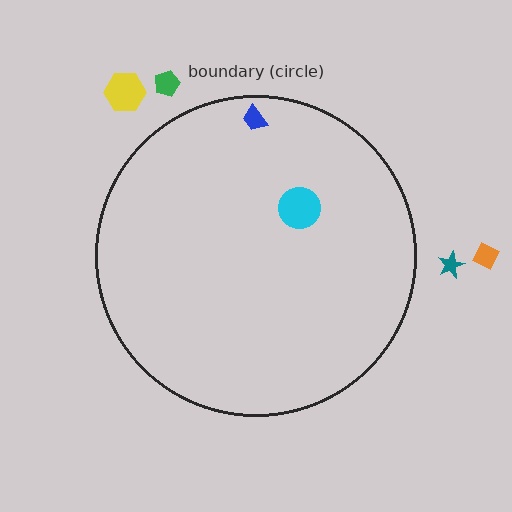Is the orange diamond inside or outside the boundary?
Outside.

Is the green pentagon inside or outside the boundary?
Outside.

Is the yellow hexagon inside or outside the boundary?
Outside.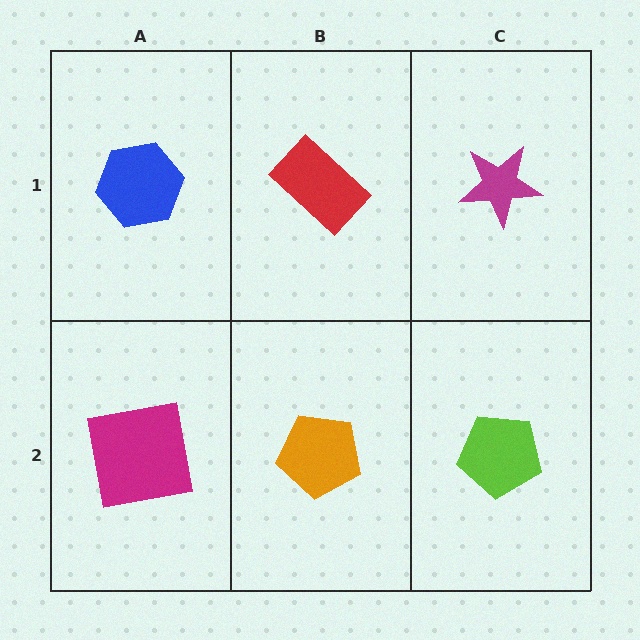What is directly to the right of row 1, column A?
A red rectangle.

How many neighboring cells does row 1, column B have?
3.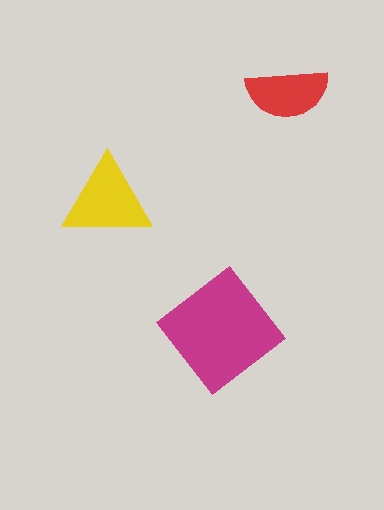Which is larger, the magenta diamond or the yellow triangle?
The magenta diamond.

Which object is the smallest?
The red semicircle.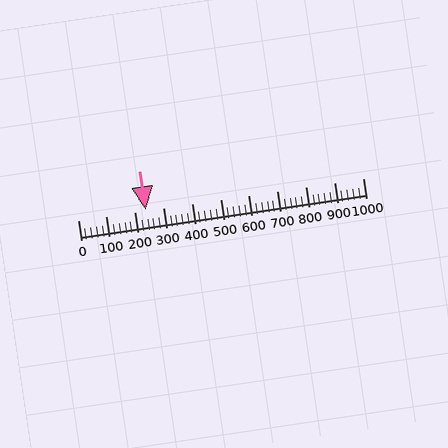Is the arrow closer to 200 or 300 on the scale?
The arrow is closer to 200.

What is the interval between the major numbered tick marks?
The major tick marks are spaced 100 units apart.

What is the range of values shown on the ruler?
The ruler shows values from 0 to 1000.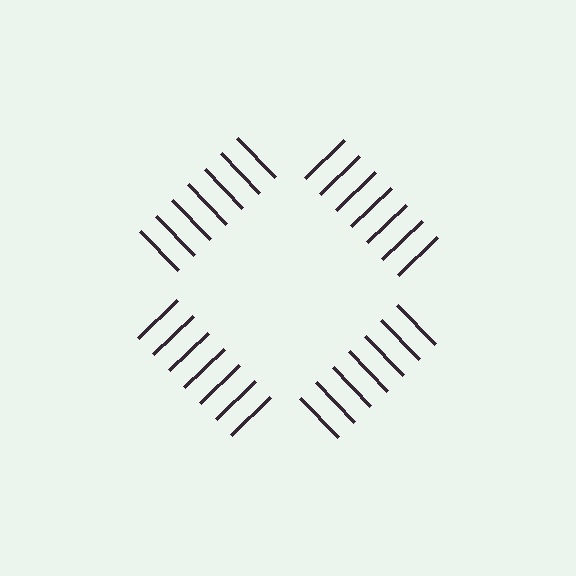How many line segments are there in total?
28 — 7 along each of the 4 edges.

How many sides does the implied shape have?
4 sides — the line-ends trace a square.